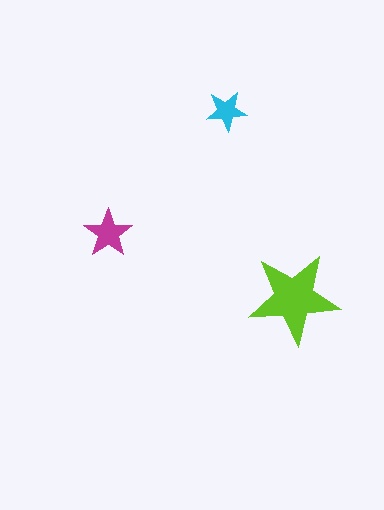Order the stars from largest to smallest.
the lime one, the magenta one, the cyan one.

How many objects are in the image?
There are 3 objects in the image.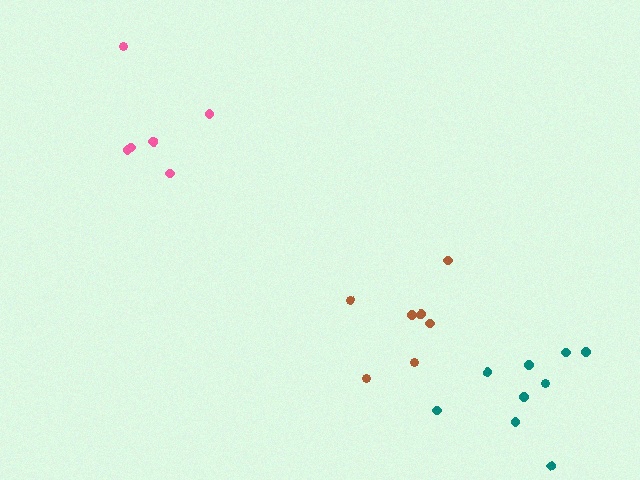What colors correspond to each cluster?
The clusters are colored: teal, brown, pink.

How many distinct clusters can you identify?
There are 3 distinct clusters.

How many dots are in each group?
Group 1: 9 dots, Group 2: 7 dots, Group 3: 6 dots (22 total).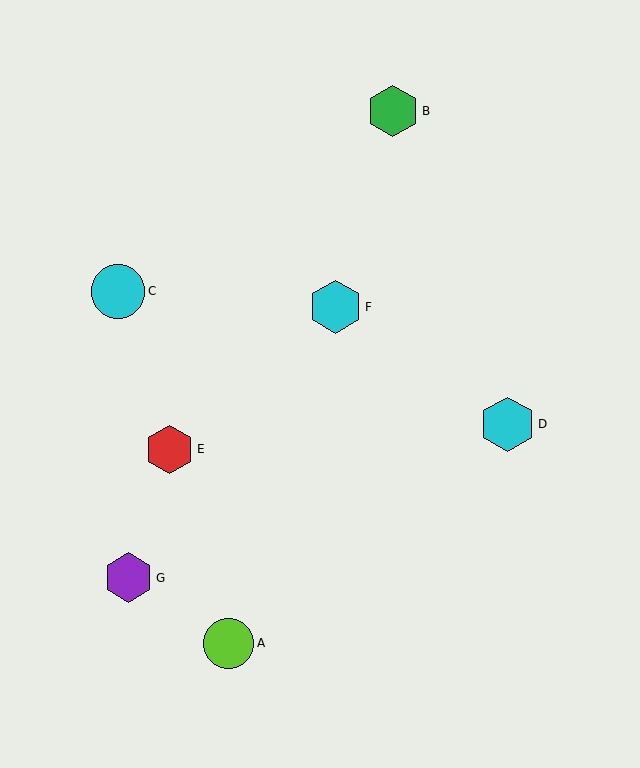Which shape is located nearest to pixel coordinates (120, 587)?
The purple hexagon (labeled G) at (129, 578) is nearest to that location.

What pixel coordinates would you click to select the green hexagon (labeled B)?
Click at (393, 111) to select the green hexagon B.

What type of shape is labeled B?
Shape B is a green hexagon.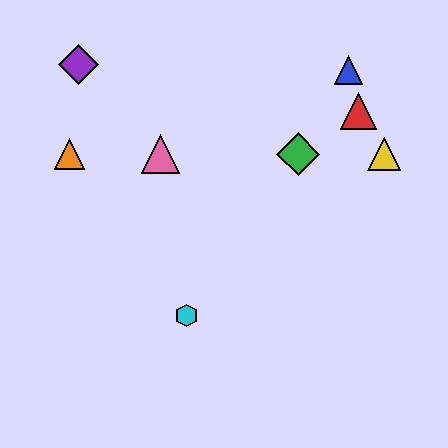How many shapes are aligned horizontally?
4 shapes (the green diamond, the yellow triangle, the orange triangle, the pink triangle) are aligned horizontally.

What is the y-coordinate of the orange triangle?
The orange triangle is at y≈154.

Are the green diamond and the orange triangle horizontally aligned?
Yes, both are at y≈154.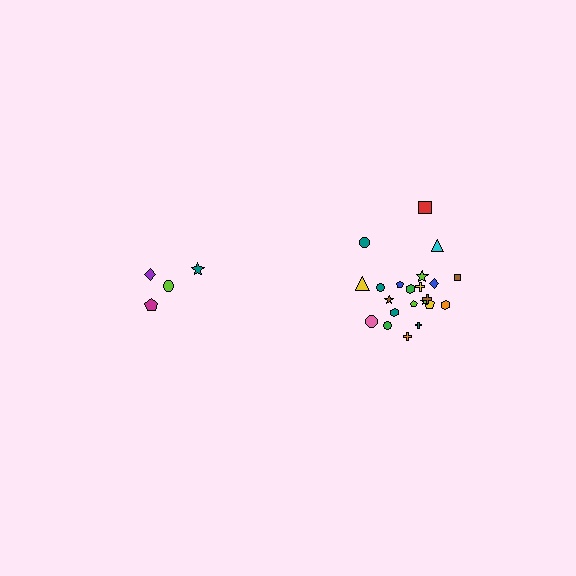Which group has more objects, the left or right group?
The right group.